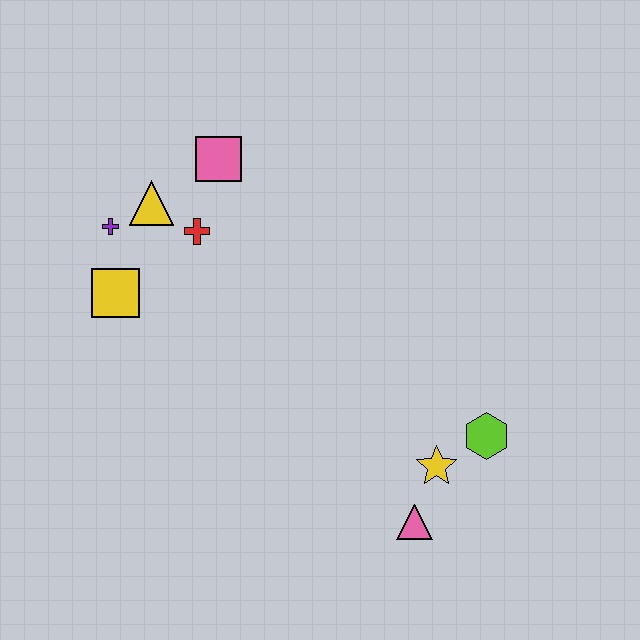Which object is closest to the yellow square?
The purple cross is closest to the yellow square.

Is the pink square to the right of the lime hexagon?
No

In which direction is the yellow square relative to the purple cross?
The yellow square is below the purple cross.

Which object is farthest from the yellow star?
The purple cross is farthest from the yellow star.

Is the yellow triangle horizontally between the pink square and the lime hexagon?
No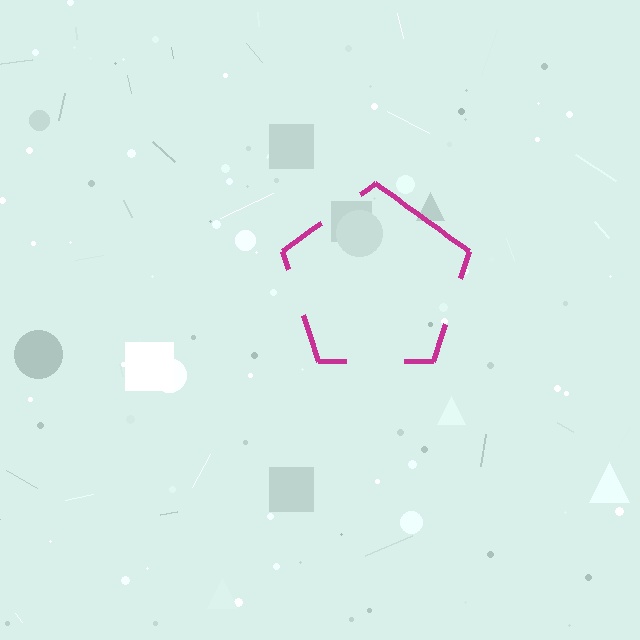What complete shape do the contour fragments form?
The contour fragments form a pentagon.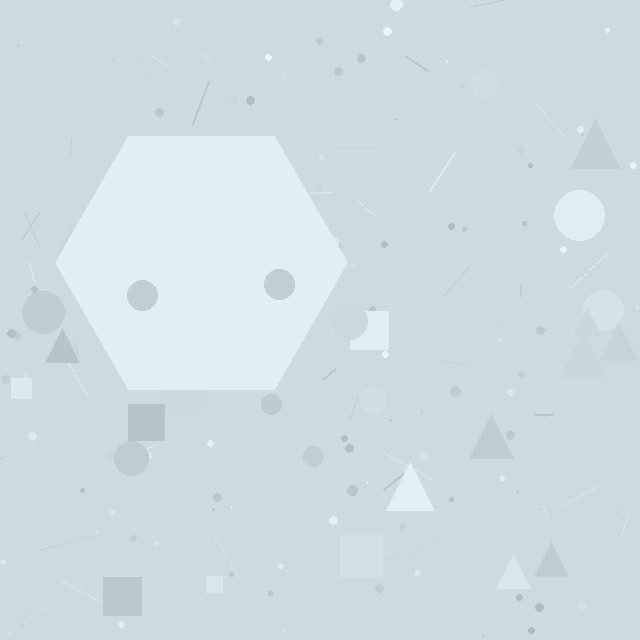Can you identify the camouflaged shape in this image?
The camouflaged shape is a hexagon.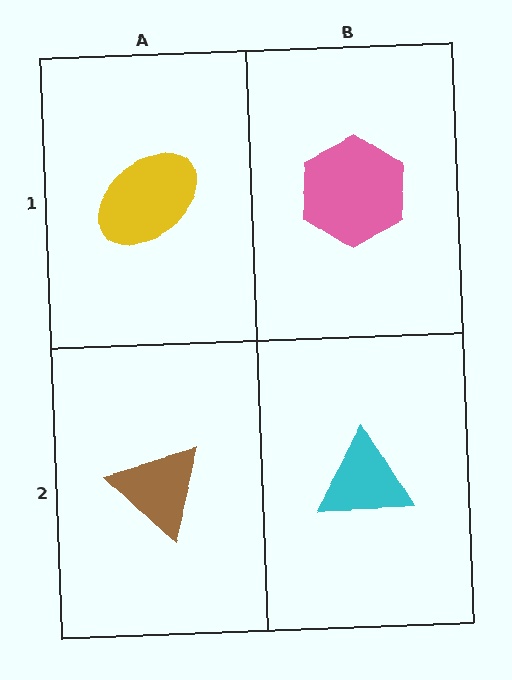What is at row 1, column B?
A pink hexagon.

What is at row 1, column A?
A yellow ellipse.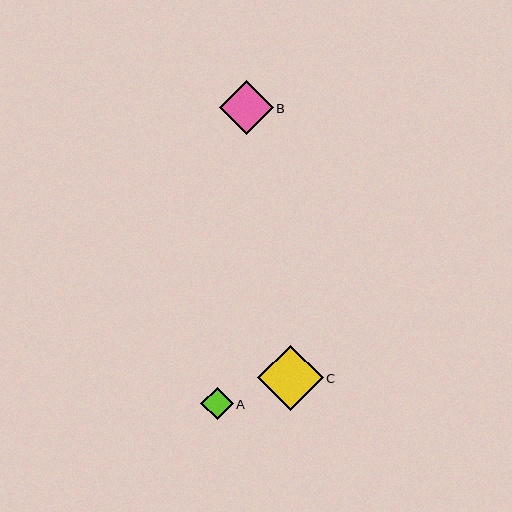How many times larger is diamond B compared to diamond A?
Diamond B is approximately 1.7 times the size of diamond A.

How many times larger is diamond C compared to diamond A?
Diamond C is approximately 2.0 times the size of diamond A.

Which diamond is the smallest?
Diamond A is the smallest with a size of approximately 32 pixels.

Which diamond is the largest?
Diamond C is the largest with a size of approximately 65 pixels.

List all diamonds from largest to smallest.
From largest to smallest: C, B, A.